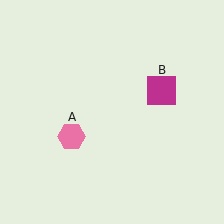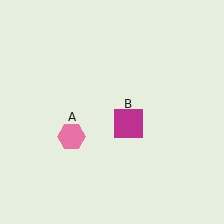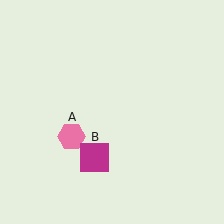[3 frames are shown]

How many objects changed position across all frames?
1 object changed position: magenta square (object B).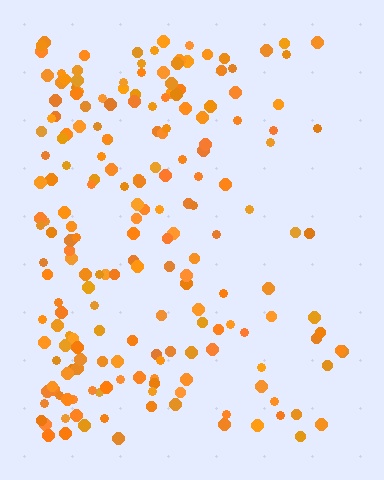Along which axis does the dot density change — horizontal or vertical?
Horizontal.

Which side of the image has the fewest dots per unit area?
The right.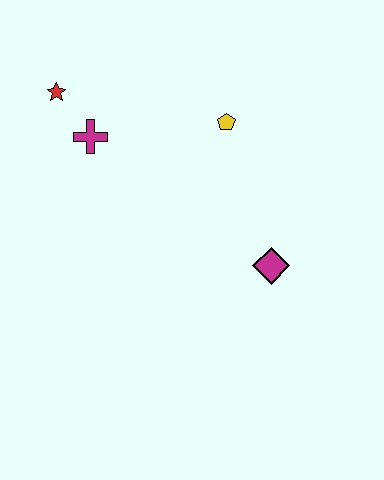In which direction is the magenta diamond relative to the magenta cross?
The magenta diamond is to the right of the magenta cross.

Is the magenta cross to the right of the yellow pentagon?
No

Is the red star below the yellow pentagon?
No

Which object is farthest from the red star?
The magenta diamond is farthest from the red star.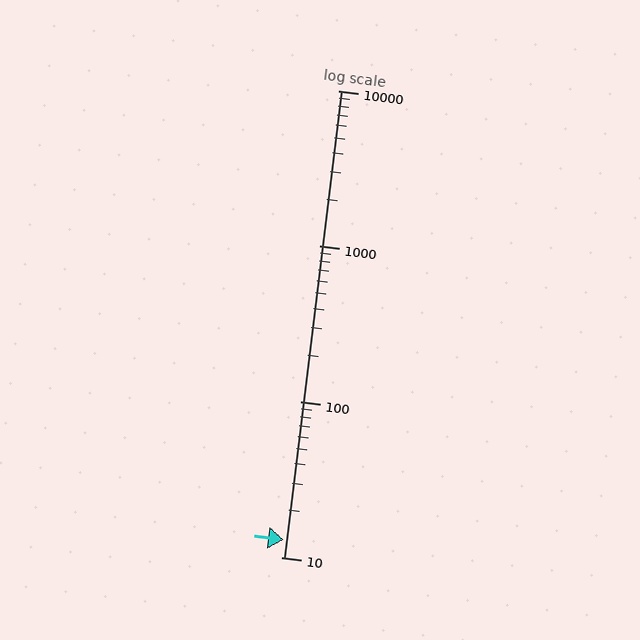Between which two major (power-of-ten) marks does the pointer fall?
The pointer is between 10 and 100.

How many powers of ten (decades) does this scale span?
The scale spans 3 decades, from 10 to 10000.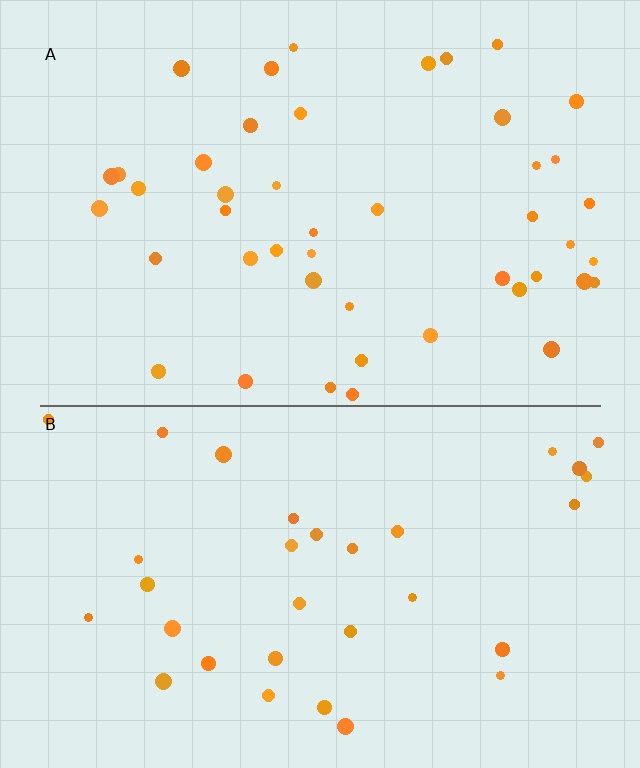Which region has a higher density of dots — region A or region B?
A (the top).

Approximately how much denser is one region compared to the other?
Approximately 1.4× — region A over region B.